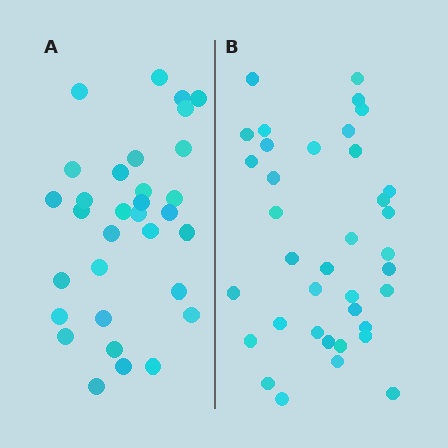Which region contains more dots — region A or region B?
Region B (the right region) has more dots.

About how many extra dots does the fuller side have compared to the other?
Region B has about 5 more dots than region A.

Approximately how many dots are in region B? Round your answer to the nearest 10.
About 40 dots. (The exact count is 37, which rounds to 40.)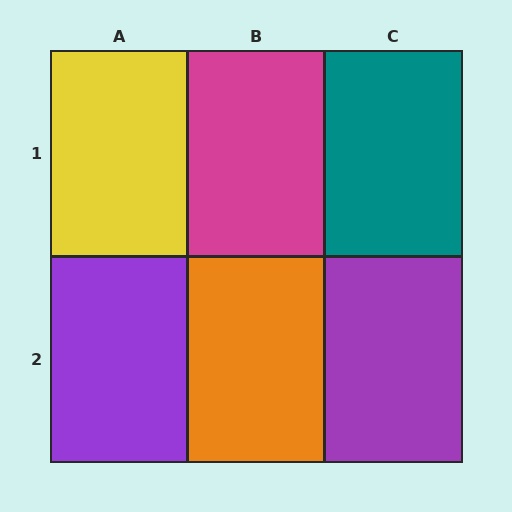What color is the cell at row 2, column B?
Orange.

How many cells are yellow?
1 cell is yellow.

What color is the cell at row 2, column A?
Purple.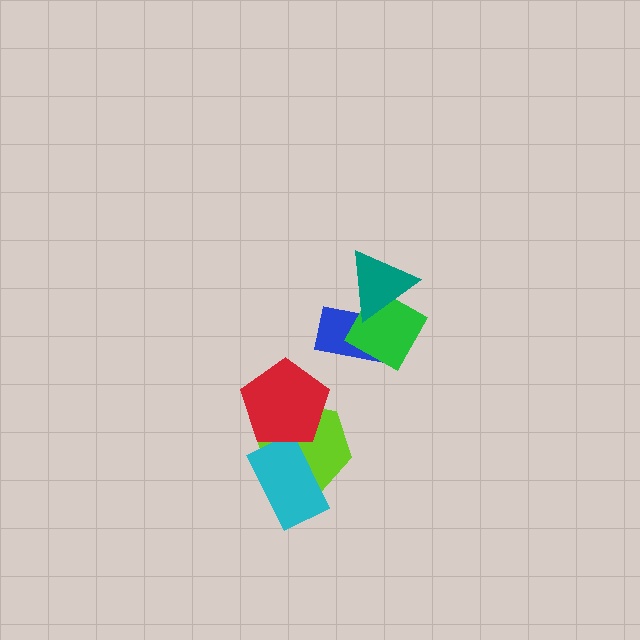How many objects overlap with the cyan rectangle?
2 objects overlap with the cyan rectangle.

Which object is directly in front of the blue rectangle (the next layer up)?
The green square is directly in front of the blue rectangle.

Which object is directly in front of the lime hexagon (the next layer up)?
The cyan rectangle is directly in front of the lime hexagon.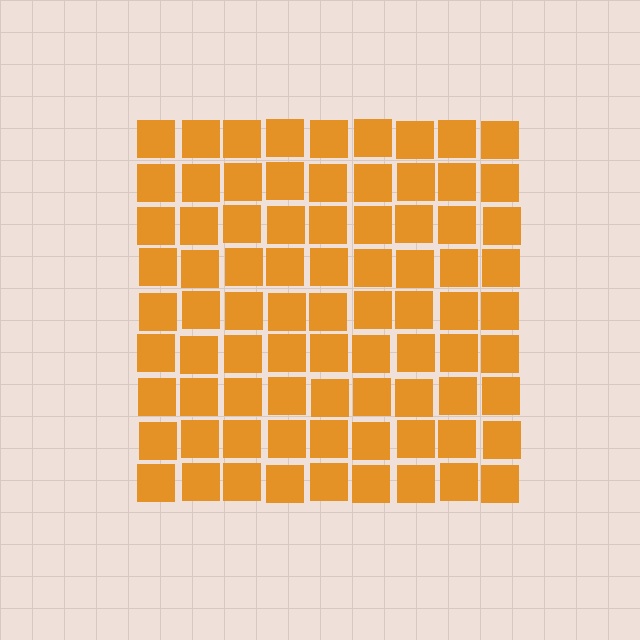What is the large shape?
The large shape is a square.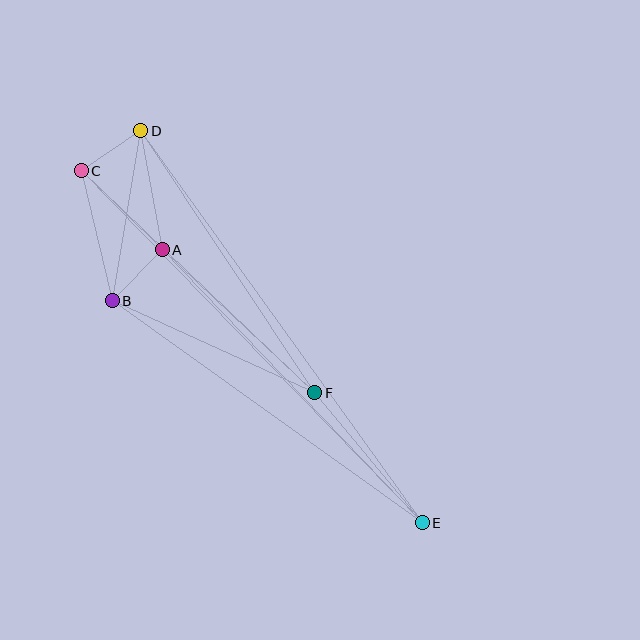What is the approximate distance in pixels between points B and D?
The distance between B and D is approximately 172 pixels.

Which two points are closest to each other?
Points A and B are closest to each other.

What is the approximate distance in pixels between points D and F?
The distance between D and F is approximately 314 pixels.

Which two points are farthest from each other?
Points C and E are farthest from each other.